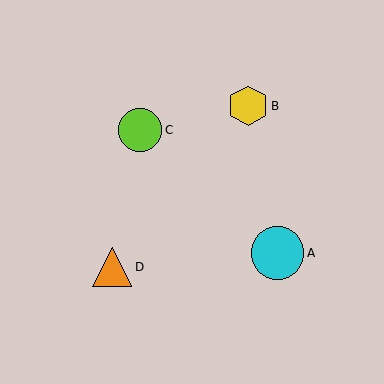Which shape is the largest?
The cyan circle (labeled A) is the largest.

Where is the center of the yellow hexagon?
The center of the yellow hexagon is at (248, 106).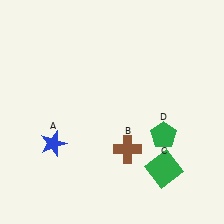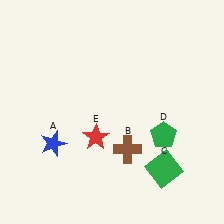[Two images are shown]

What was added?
A red star (E) was added in Image 2.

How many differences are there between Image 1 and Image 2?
There is 1 difference between the two images.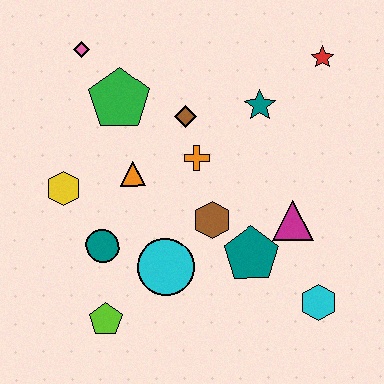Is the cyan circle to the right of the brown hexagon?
No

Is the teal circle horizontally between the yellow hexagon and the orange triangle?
Yes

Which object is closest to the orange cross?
The brown diamond is closest to the orange cross.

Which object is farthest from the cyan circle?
The red star is farthest from the cyan circle.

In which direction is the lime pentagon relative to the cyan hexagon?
The lime pentagon is to the left of the cyan hexagon.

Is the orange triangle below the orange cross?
Yes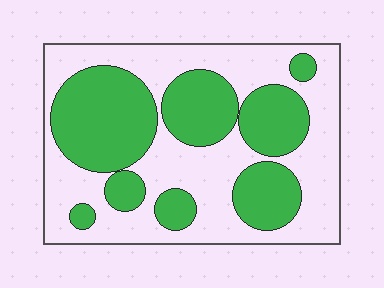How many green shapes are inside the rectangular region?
8.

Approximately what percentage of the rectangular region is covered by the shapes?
Approximately 45%.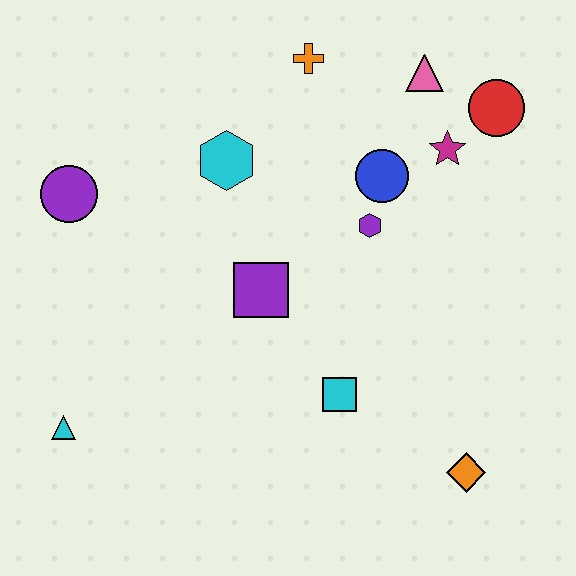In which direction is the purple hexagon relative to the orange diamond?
The purple hexagon is above the orange diamond.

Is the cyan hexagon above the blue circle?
Yes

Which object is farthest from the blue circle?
The cyan triangle is farthest from the blue circle.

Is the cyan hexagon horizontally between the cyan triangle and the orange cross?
Yes